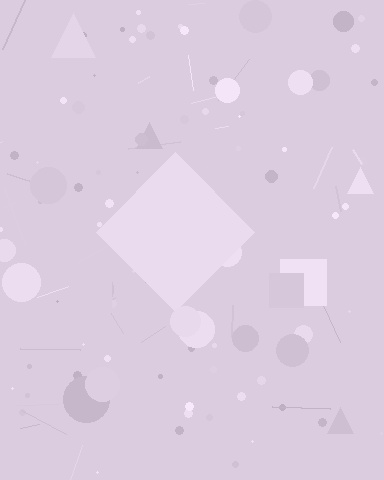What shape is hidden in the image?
A diamond is hidden in the image.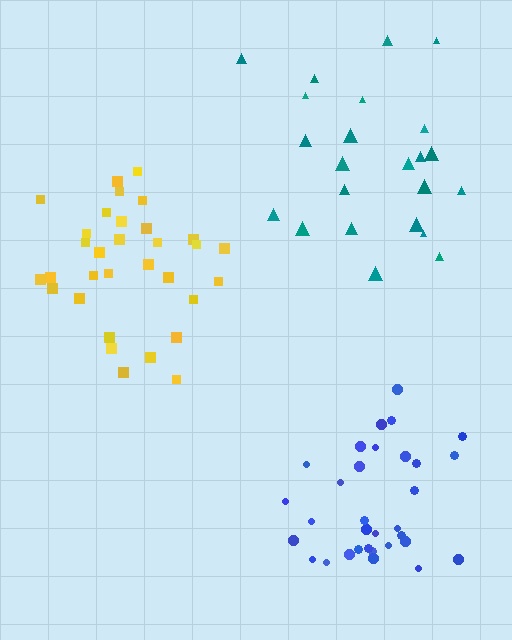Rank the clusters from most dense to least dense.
blue, yellow, teal.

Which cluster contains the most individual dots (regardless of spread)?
Blue (32).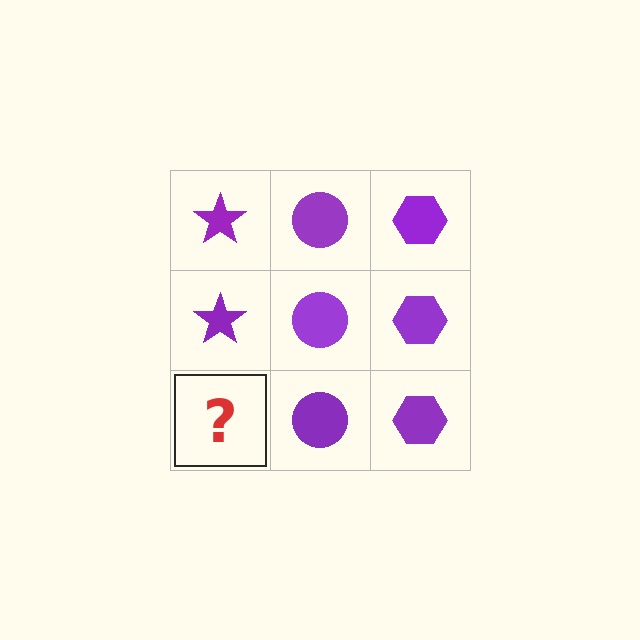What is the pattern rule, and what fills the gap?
The rule is that each column has a consistent shape. The gap should be filled with a purple star.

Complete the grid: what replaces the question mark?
The question mark should be replaced with a purple star.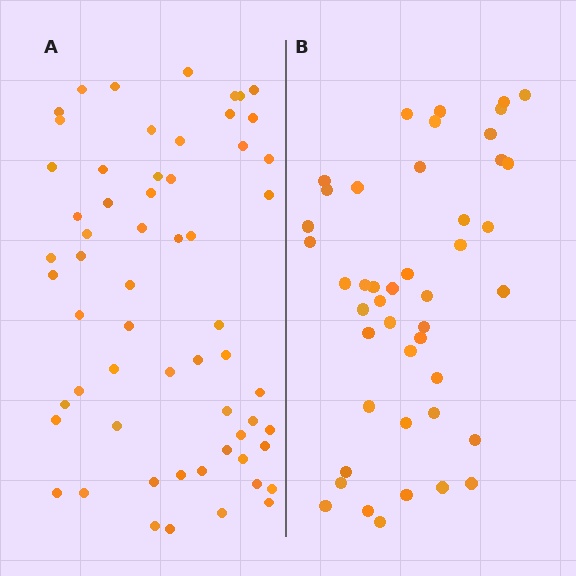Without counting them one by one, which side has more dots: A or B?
Region A (the left region) has more dots.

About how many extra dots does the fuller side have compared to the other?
Region A has approximately 15 more dots than region B.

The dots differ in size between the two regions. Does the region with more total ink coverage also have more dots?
No. Region B has more total ink coverage because its dots are larger, but region A actually contains more individual dots. Total area can be misleading — the number of items is what matters here.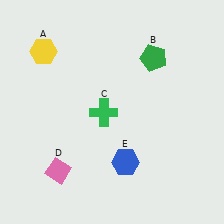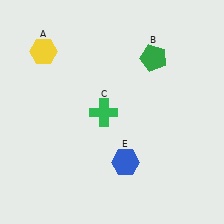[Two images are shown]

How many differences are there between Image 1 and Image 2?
There is 1 difference between the two images.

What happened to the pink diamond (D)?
The pink diamond (D) was removed in Image 2. It was in the bottom-left area of Image 1.